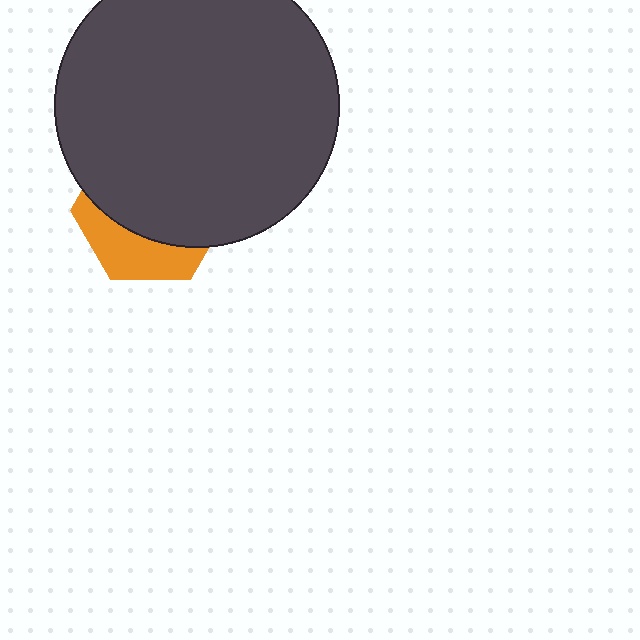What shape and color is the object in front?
The object in front is a dark gray circle.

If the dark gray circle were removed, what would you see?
You would see the complete orange hexagon.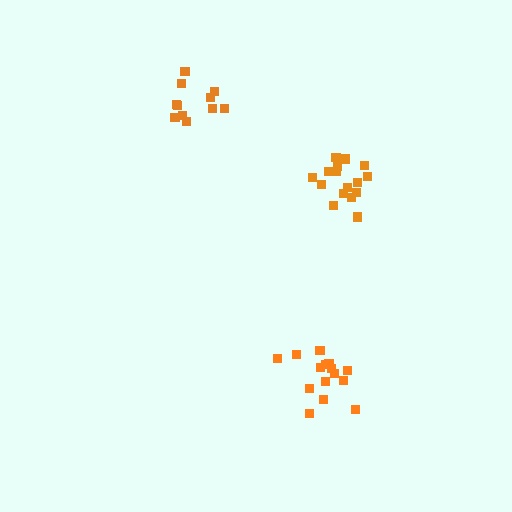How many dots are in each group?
Group 1: 15 dots, Group 2: 16 dots, Group 3: 11 dots (42 total).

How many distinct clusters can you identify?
There are 3 distinct clusters.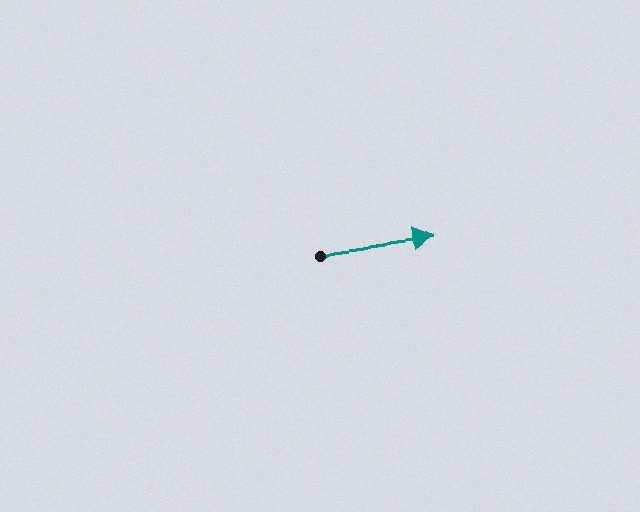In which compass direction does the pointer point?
East.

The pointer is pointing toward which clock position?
Roughly 3 o'clock.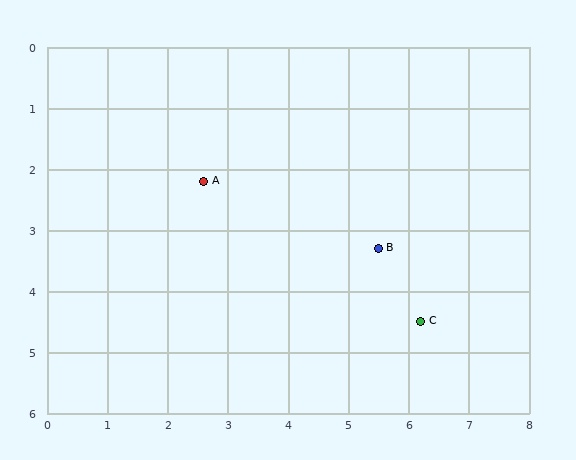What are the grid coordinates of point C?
Point C is at approximately (6.2, 4.5).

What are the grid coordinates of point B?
Point B is at approximately (5.5, 3.3).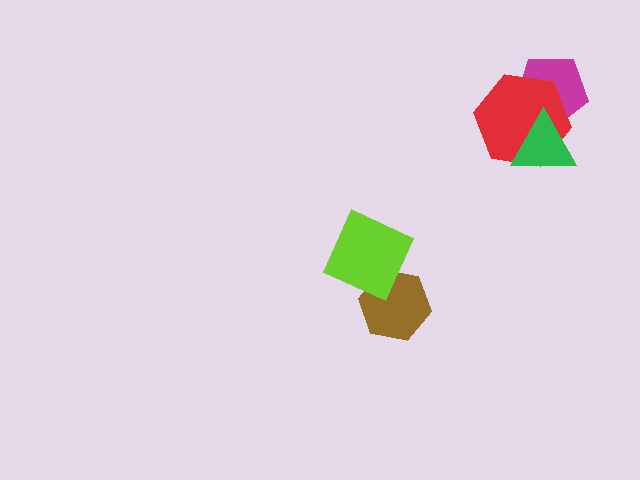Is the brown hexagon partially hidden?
Yes, it is partially covered by another shape.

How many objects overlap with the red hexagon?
2 objects overlap with the red hexagon.